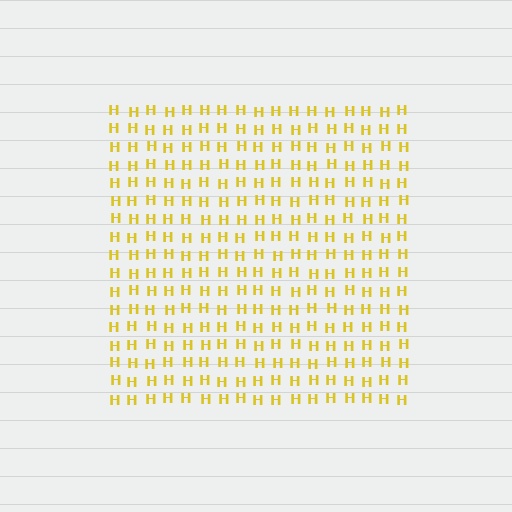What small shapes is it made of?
It is made of small letter H's.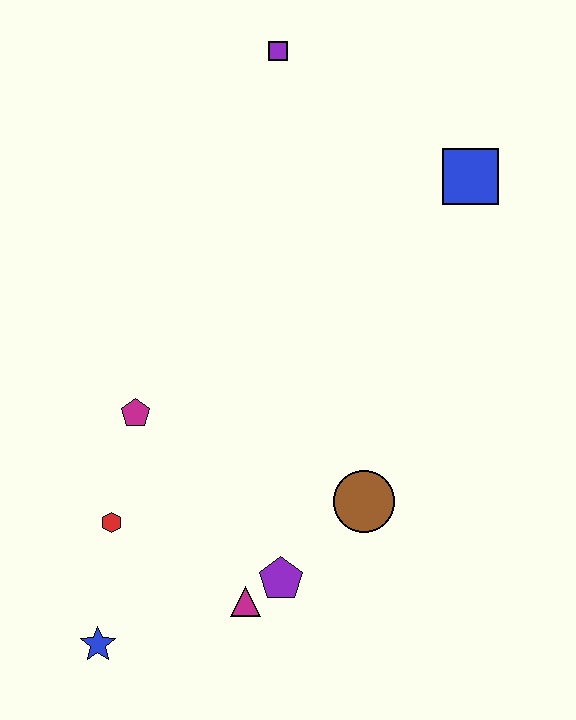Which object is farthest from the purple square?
The blue star is farthest from the purple square.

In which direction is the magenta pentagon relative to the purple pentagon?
The magenta pentagon is above the purple pentagon.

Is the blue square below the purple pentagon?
No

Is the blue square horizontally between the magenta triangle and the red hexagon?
No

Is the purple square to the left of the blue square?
Yes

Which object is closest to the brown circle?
The purple pentagon is closest to the brown circle.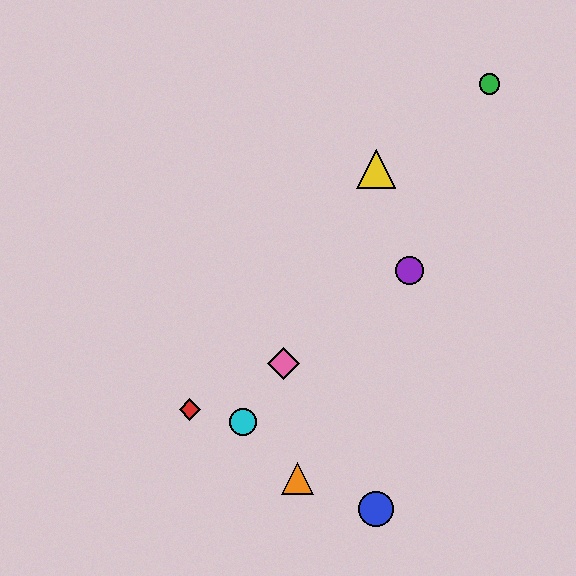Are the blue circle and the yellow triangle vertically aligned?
Yes, both are at x≈376.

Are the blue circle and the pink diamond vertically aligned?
No, the blue circle is at x≈376 and the pink diamond is at x≈283.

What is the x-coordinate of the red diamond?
The red diamond is at x≈190.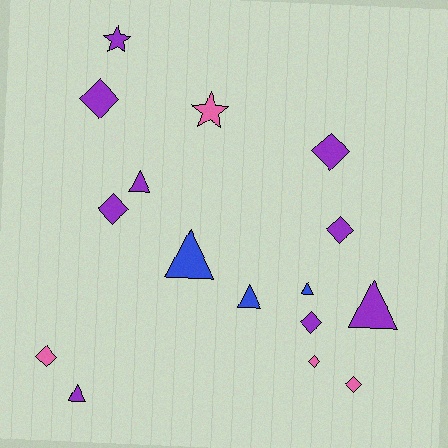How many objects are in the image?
There are 16 objects.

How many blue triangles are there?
There are 3 blue triangles.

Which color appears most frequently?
Purple, with 9 objects.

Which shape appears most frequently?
Diamond, with 8 objects.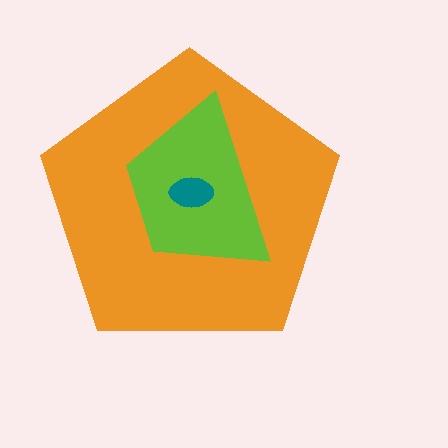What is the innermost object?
The teal ellipse.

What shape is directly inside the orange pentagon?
The lime trapezoid.